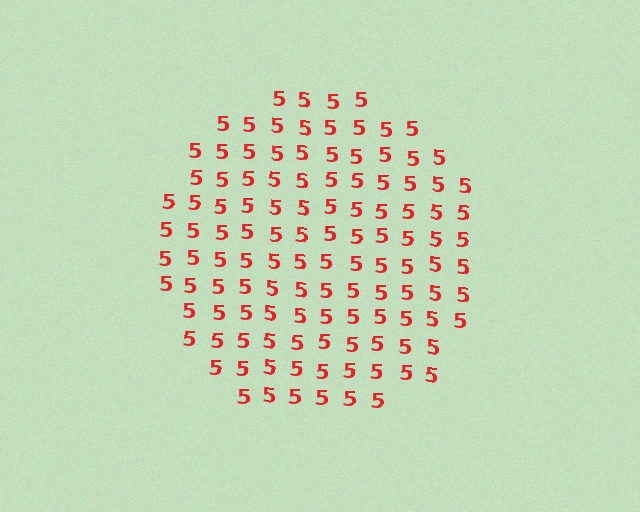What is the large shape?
The large shape is a circle.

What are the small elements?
The small elements are digit 5's.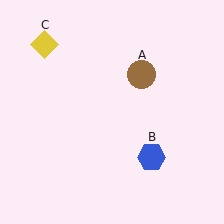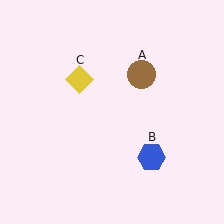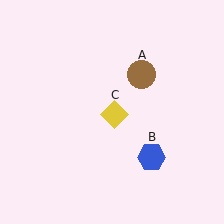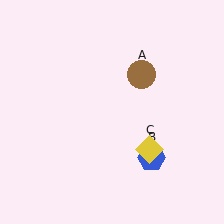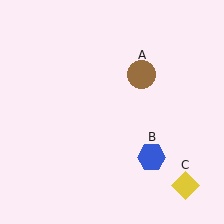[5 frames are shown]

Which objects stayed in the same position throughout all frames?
Brown circle (object A) and blue hexagon (object B) remained stationary.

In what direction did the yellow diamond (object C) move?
The yellow diamond (object C) moved down and to the right.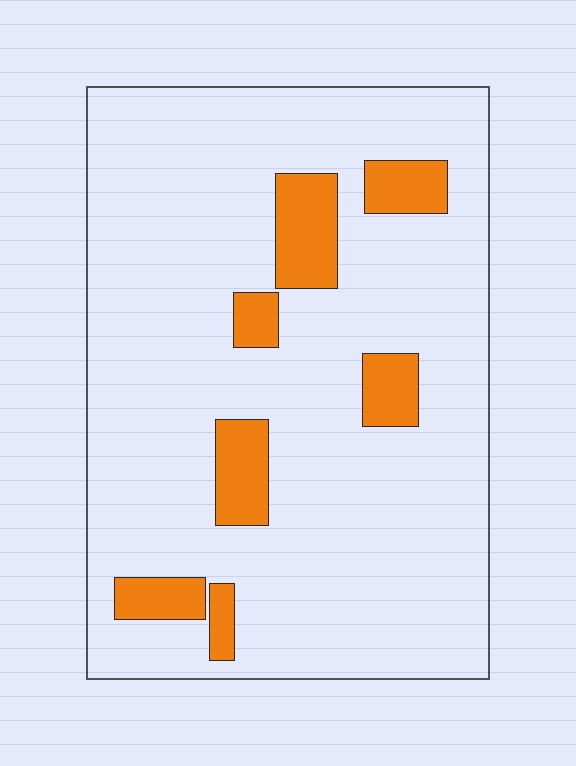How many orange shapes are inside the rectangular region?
7.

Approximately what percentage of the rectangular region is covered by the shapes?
Approximately 15%.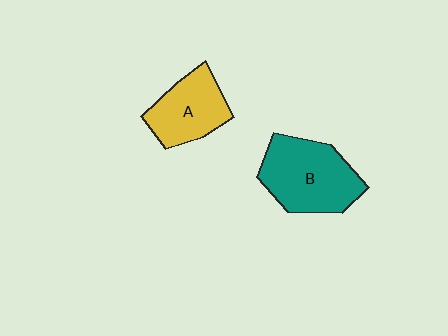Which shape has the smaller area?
Shape A (yellow).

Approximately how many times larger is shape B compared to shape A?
Approximately 1.4 times.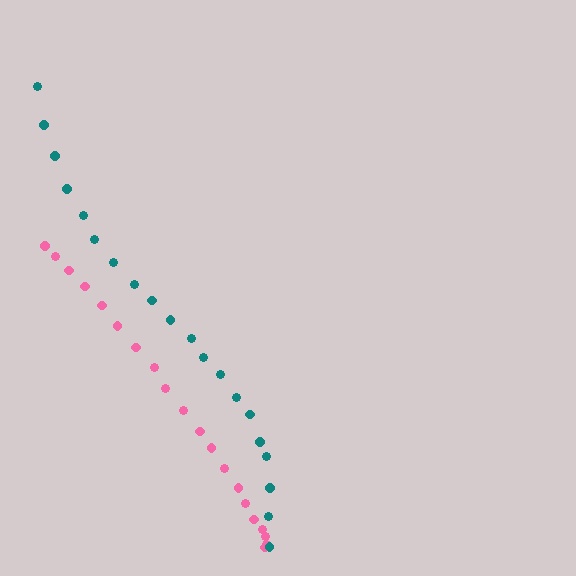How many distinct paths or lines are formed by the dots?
There are 2 distinct paths.